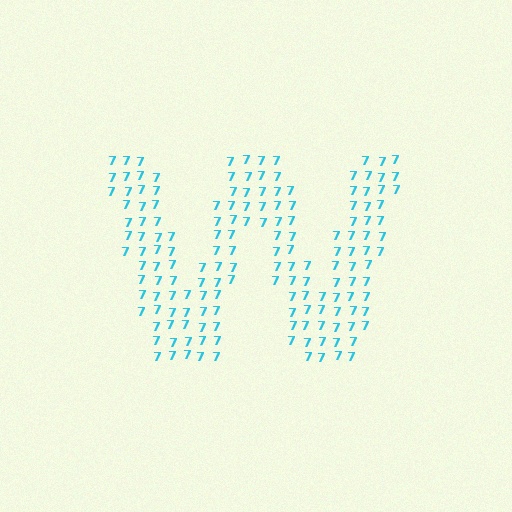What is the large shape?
The large shape is the letter W.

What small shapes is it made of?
It is made of small digit 7's.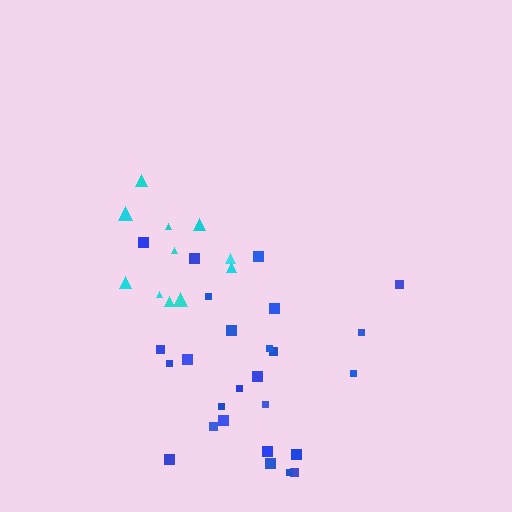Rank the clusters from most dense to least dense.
cyan, blue.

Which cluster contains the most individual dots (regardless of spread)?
Blue (26).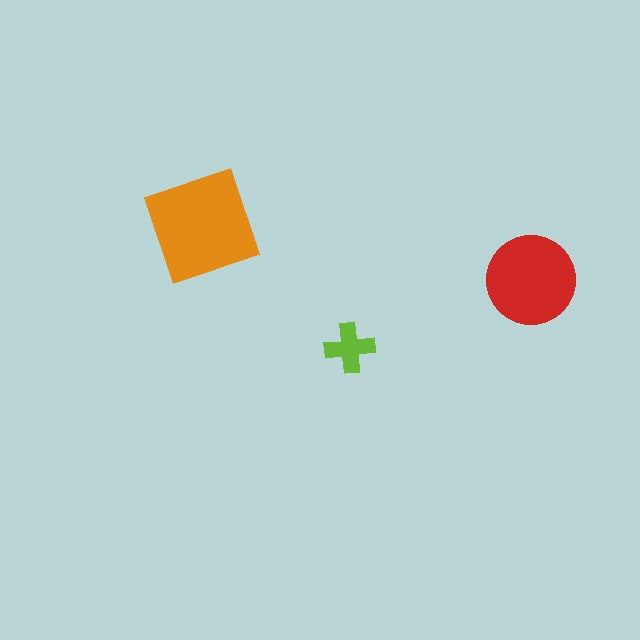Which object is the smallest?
The lime cross.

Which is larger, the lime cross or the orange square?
The orange square.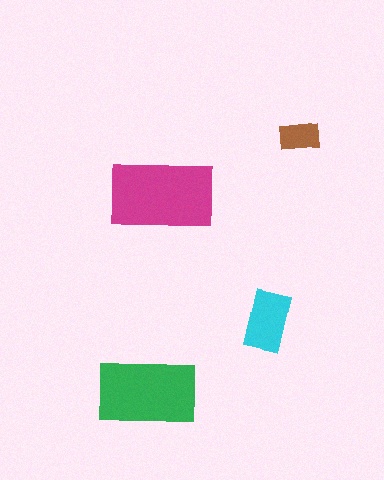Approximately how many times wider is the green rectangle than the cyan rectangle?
About 1.5 times wider.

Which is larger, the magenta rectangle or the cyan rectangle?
The magenta one.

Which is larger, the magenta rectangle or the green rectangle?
The magenta one.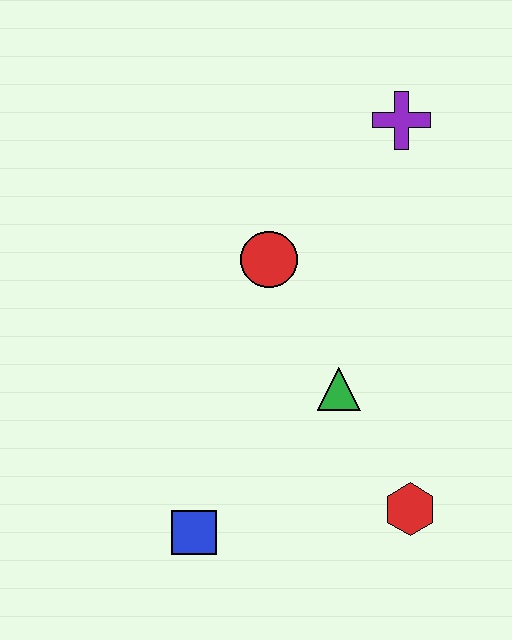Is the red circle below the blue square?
No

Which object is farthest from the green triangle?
The purple cross is farthest from the green triangle.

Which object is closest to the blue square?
The green triangle is closest to the blue square.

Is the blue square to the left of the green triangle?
Yes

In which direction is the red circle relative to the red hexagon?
The red circle is above the red hexagon.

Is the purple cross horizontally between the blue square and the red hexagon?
Yes